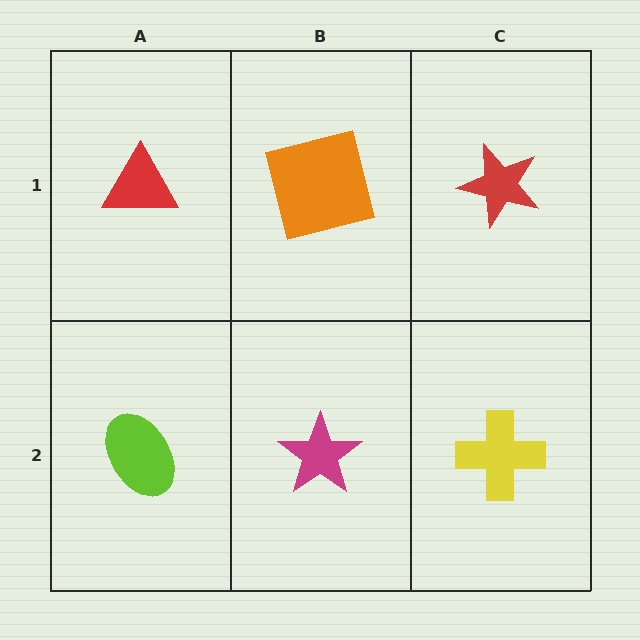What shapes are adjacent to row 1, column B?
A magenta star (row 2, column B), a red triangle (row 1, column A), a red star (row 1, column C).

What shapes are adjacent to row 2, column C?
A red star (row 1, column C), a magenta star (row 2, column B).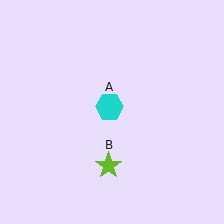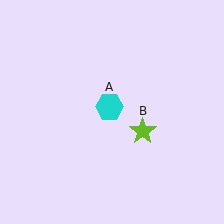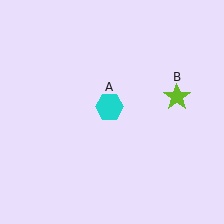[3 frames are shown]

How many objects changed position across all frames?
1 object changed position: lime star (object B).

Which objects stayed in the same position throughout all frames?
Cyan hexagon (object A) remained stationary.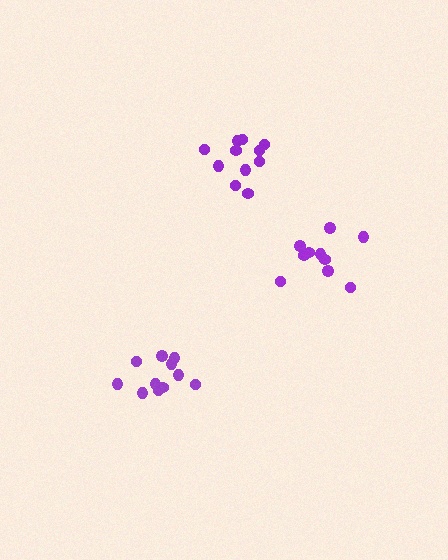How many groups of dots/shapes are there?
There are 3 groups.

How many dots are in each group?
Group 1: 11 dots, Group 2: 11 dots, Group 3: 10 dots (32 total).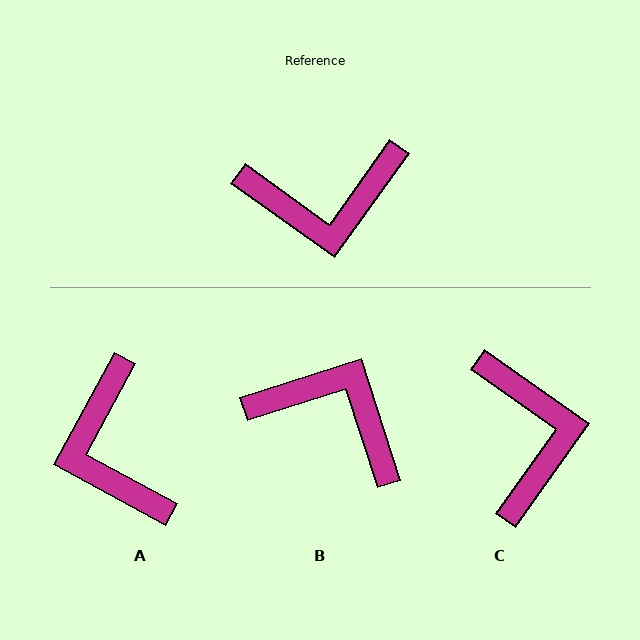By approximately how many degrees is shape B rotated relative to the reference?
Approximately 143 degrees counter-clockwise.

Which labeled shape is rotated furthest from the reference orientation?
B, about 143 degrees away.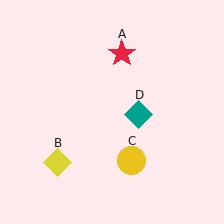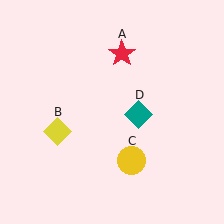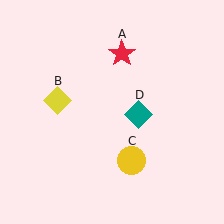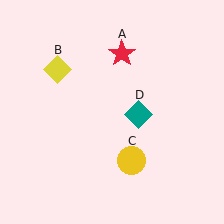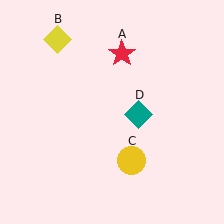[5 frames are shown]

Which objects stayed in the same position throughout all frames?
Red star (object A) and yellow circle (object C) and teal diamond (object D) remained stationary.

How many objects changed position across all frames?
1 object changed position: yellow diamond (object B).